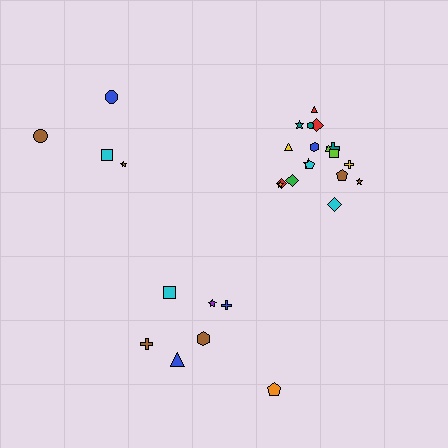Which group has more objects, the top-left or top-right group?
The top-right group.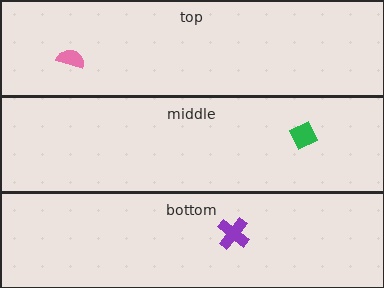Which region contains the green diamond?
The middle region.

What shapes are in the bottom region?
The purple cross.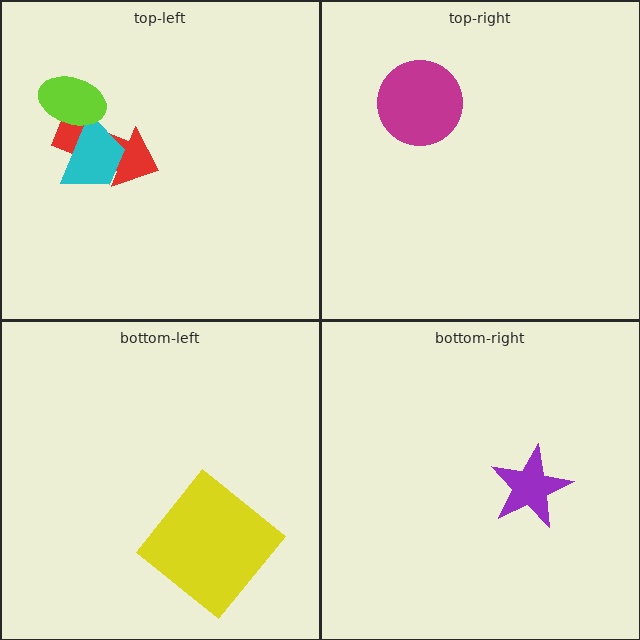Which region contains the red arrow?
The top-left region.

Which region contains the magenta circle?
The top-right region.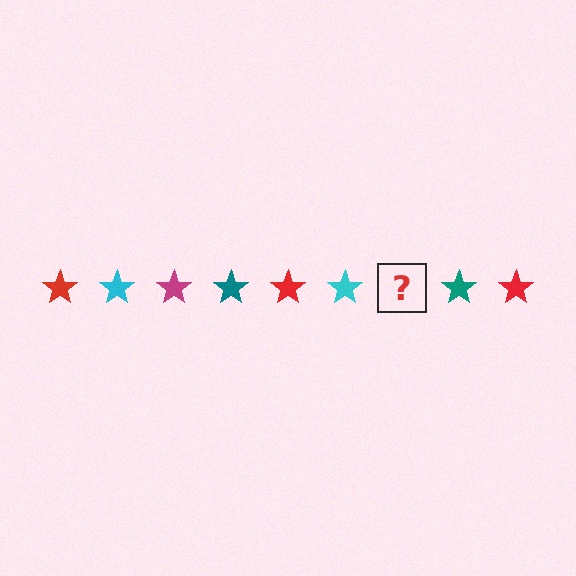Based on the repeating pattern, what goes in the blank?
The blank should be a magenta star.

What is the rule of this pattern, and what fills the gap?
The rule is that the pattern cycles through red, cyan, magenta, teal stars. The gap should be filled with a magenta star.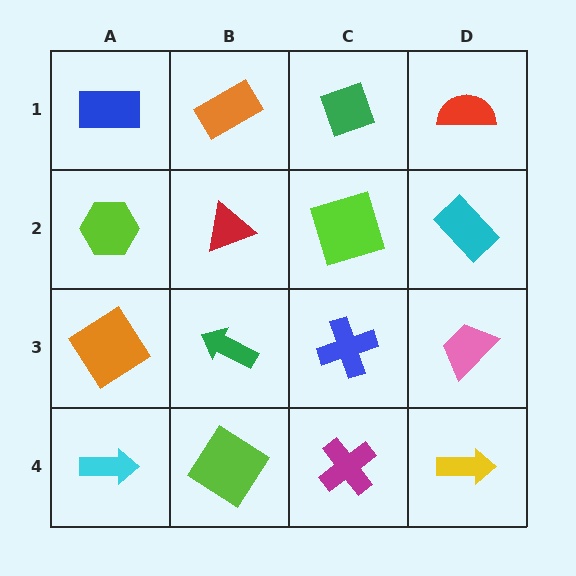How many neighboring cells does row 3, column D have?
3.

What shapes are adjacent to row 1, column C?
A lime square (row 2, column C), an orange rectangle (row 1, column B), a red semicircle (row 1, column D).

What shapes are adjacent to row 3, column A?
A lime hexagon (row 2, column A), a cyan arrow (row 4, column A), a green arrow (row 3, column B).